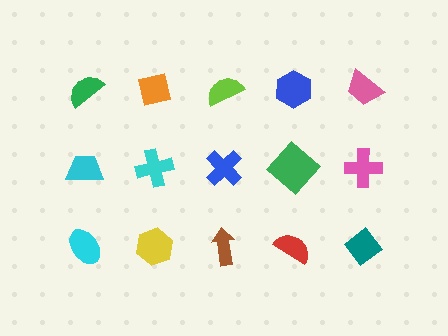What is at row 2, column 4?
A green diamond.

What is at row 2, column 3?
A blue cross.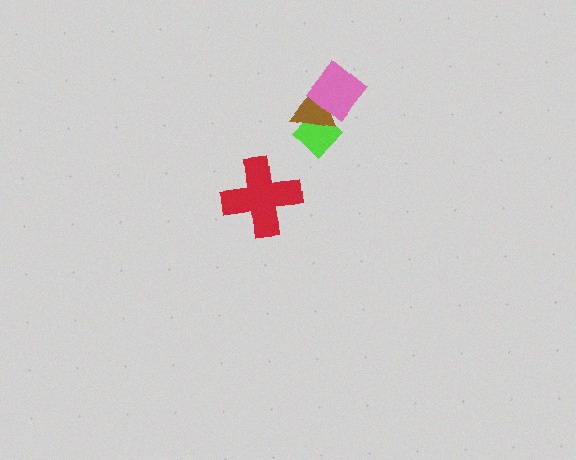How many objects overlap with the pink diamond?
2 objects overlap with the pink diamond.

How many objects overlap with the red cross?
0 objects overlap with the red cross.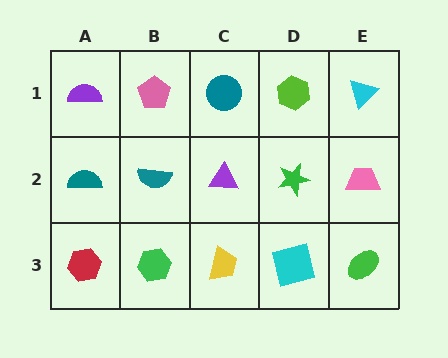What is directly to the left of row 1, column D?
A teal circle.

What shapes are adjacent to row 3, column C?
A purple triangle (row 2, column C), a green hexagon (row 3, column B), a cyan square (row 3, column D).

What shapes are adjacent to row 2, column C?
A teal circle (row 1, column C), a yellow trapezoid (row 3, column C), a teal semicircle (row 2, column B), a green star (row 2, column D).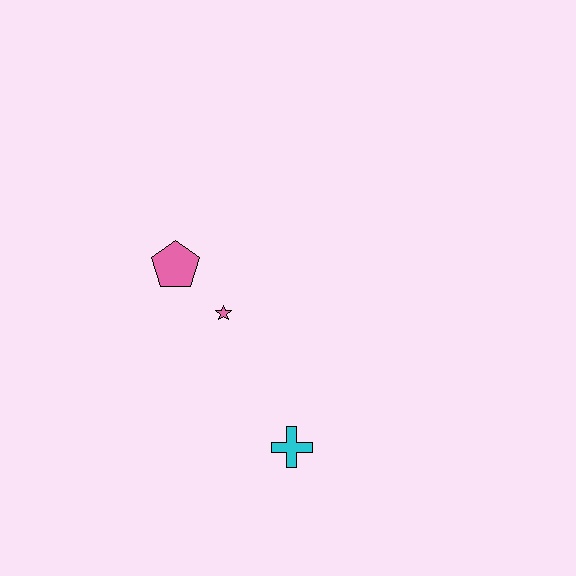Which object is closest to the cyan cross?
The pink star is closest to the cyan cross.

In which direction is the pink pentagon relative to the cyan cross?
The pink pentagon is above the cyan cross.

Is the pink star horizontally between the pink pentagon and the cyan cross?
Yes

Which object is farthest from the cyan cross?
The pink pentagon is farthest from the cyan cross.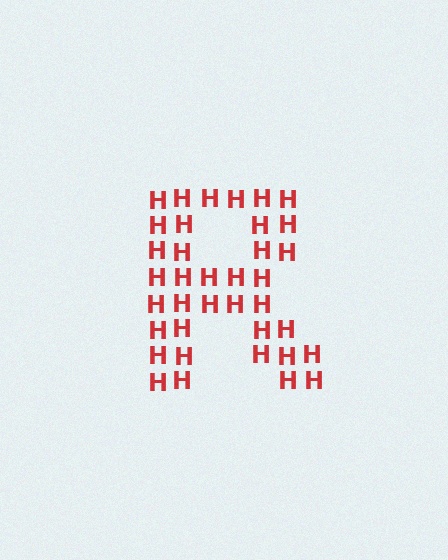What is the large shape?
The large shape is the letter R.